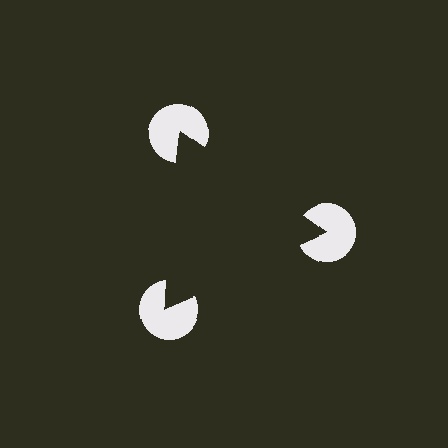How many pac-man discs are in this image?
There are 3 — one at each vertex of the illusory triangle.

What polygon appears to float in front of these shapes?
An illusory triangle — its edges are inferred from the aligned wedge cuts in the pac-man discs, not physically drawn.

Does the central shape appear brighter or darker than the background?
It typically appears slightly darker than the background, even though no actual brightness change is drawn.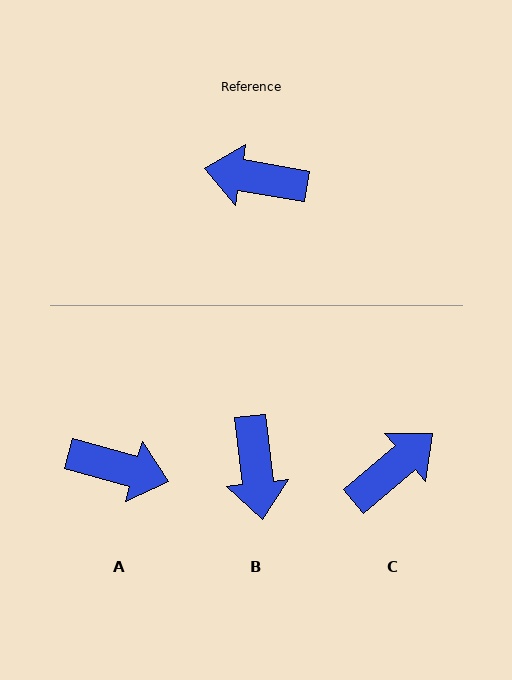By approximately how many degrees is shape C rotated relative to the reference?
Approximately 130 degrees clockwise.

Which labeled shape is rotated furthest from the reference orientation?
A, about 174 degrees away.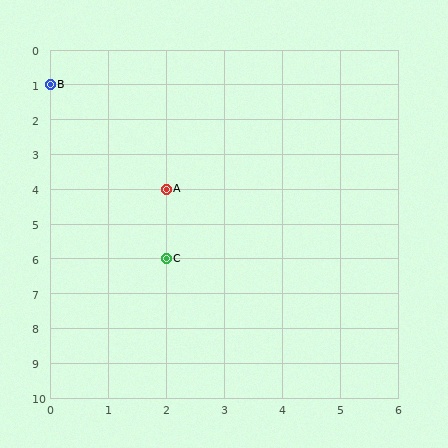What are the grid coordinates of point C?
Point C is at grid coordinates (2, 6).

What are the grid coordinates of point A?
Point A is at grid coordinates (2, 4).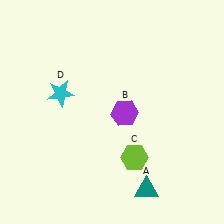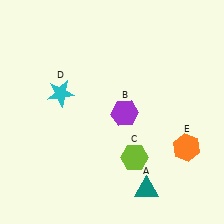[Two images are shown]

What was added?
An orange hexagon (E) was added in Image 2.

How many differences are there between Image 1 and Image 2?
There is 1 difference between the two images.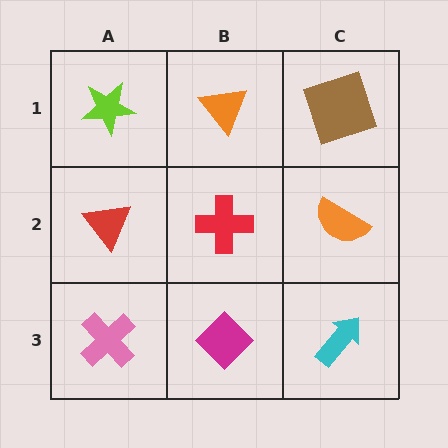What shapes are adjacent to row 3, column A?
A red triangle (row 2, column A), a magenta diamond (row 3, column B).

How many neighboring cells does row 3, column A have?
2.